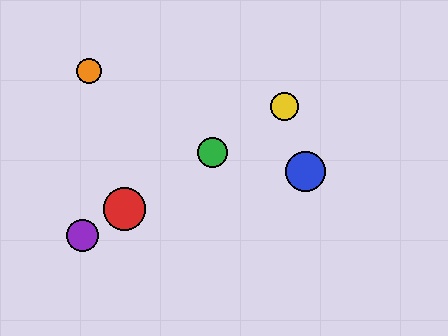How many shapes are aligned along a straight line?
4 shapes (the red circle, the green circle, the yellow circle, the purple circle) are aligned along a straight line.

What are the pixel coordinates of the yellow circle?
The yellow circle is at (284, 107).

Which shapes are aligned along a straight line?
The red circle, the green circle, the yellow circle, the purple circle are aligned along a straight line.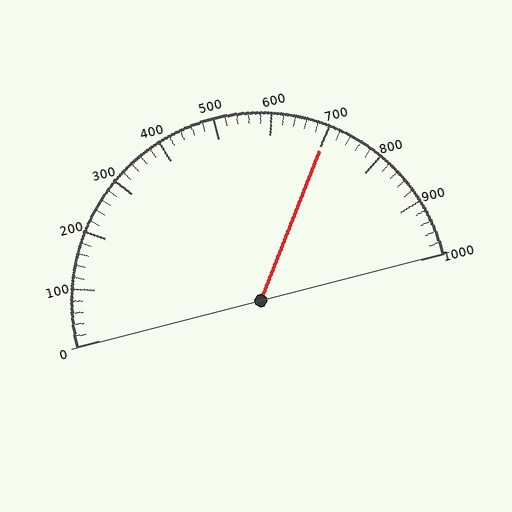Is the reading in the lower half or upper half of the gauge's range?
The reading is in the upper half of the range (0 to 1000).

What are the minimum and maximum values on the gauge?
The gauge ranges from 0 to 1000.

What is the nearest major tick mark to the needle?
The nearest major tick mark is 700.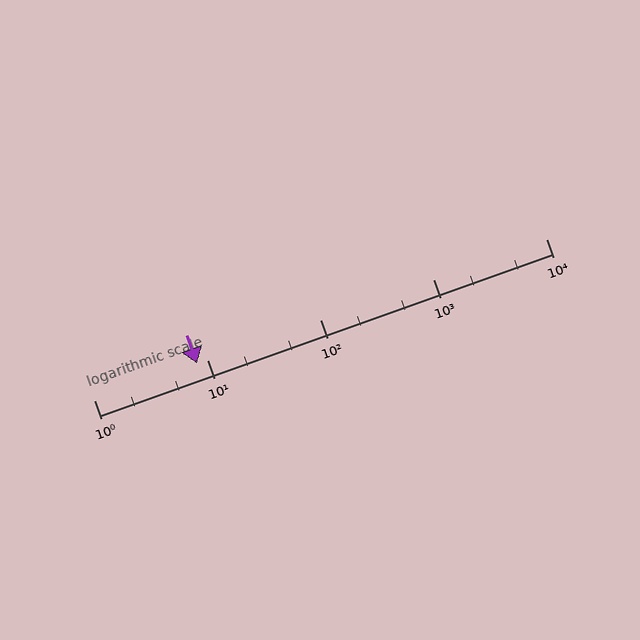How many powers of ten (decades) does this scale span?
The scale spans 4 decades, from 1 to 10000.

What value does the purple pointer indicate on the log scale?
The pointer indicates approximately 8.1.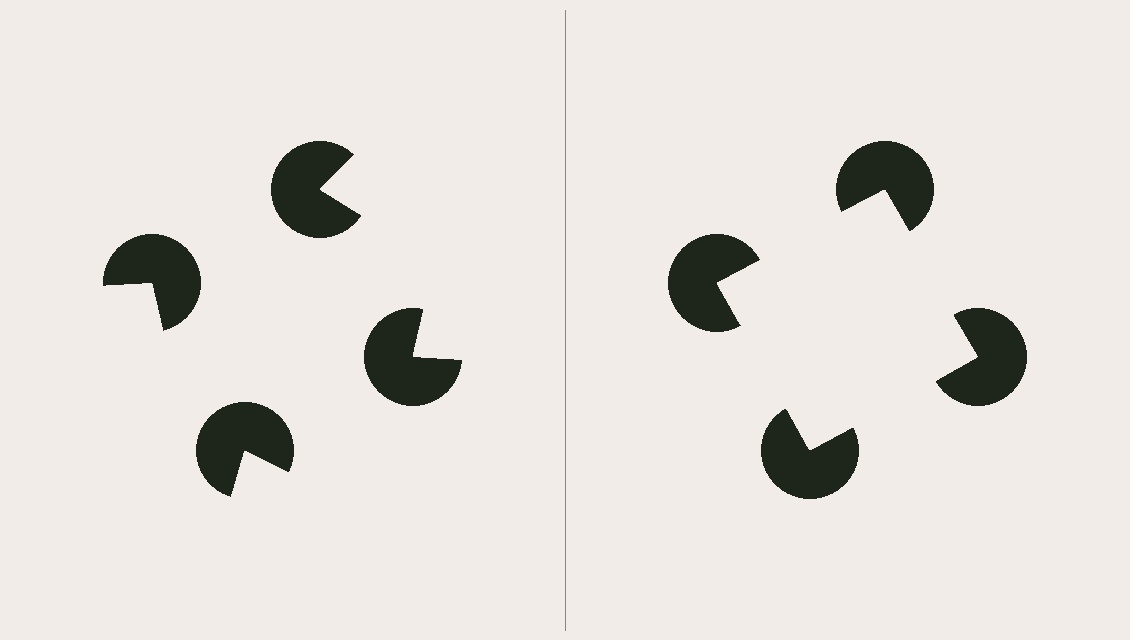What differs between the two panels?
The pac-man discs are positioned identically on both sides; only the wedge orientations differ. On the right they align to a square; on the left they are misaligned.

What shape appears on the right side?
An illusory square.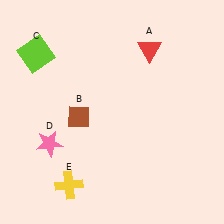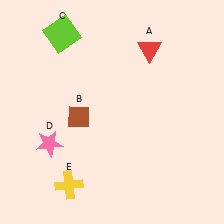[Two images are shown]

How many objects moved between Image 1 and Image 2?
1 object moved between the two images.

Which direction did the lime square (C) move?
The lime square (C) moved right.